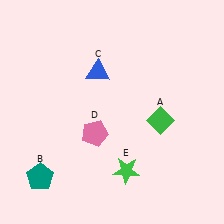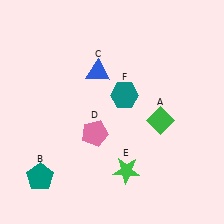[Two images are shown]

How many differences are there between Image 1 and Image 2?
There is 1 difference between the two images.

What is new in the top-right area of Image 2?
A teal hexagon (F) was added in the top-right area of Image 2.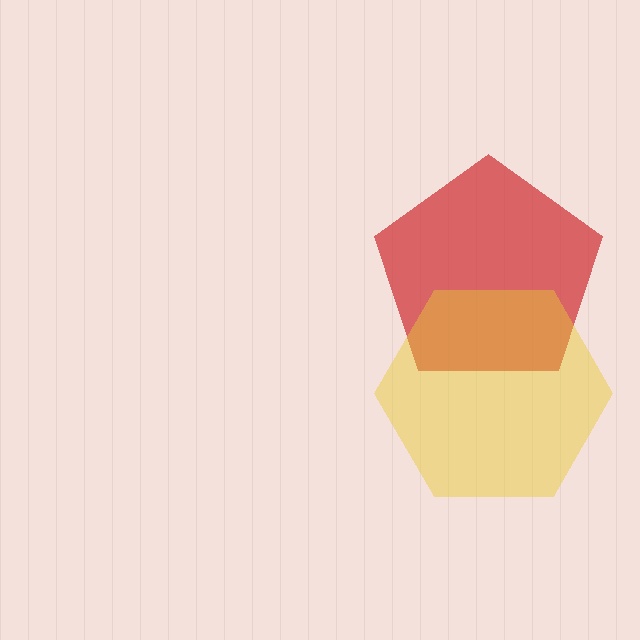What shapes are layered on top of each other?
The layered shapes are: a red pentagon, a yellow hexagon.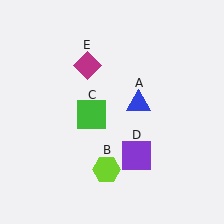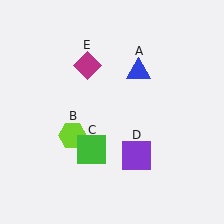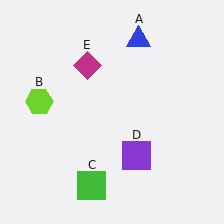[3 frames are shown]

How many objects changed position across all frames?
3 objects changed position: blue triangle (object A), lime hexagon (object B), green square (object C).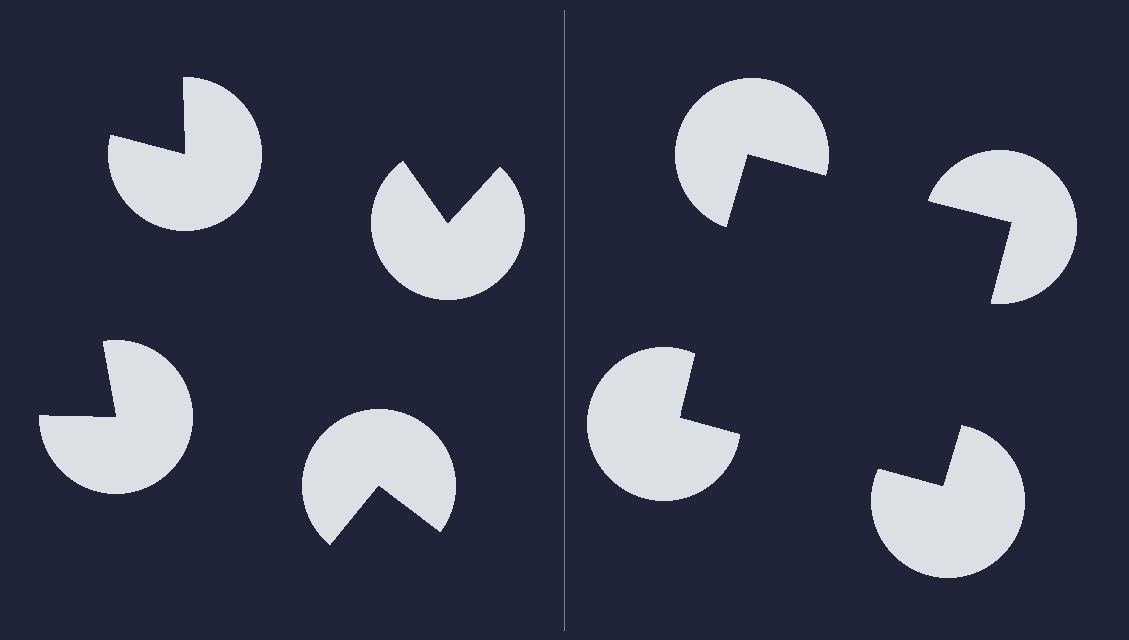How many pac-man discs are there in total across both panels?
8 — 4 on each side.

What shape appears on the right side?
An illusory square.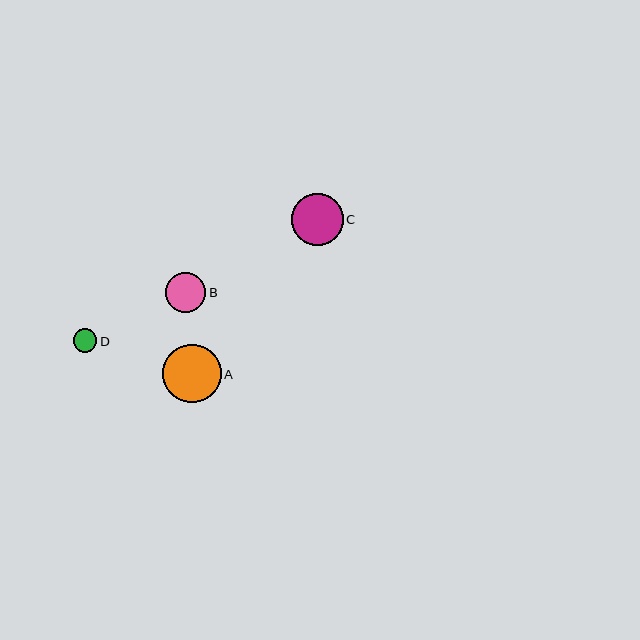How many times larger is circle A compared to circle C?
Circle A is approximately 1.1 times the size of circle C.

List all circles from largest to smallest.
From largest to smallest: A, C, B, D.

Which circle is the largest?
Circle A is the largest with a size of approximately 58 pixels.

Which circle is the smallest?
Circle D is the smallest with a size of approximately 23 pixels.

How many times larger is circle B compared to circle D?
Circle B is approximately 1.7 times the size of circle D.